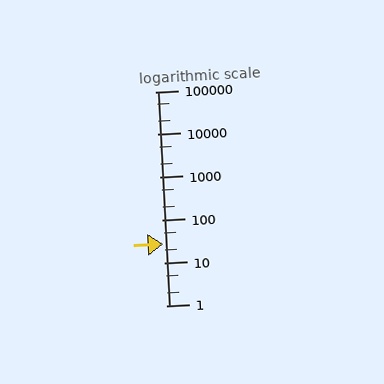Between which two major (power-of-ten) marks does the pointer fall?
The pointer is between 10 and 100.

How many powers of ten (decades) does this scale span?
The scale spans 5 decades, from 1 to 100000.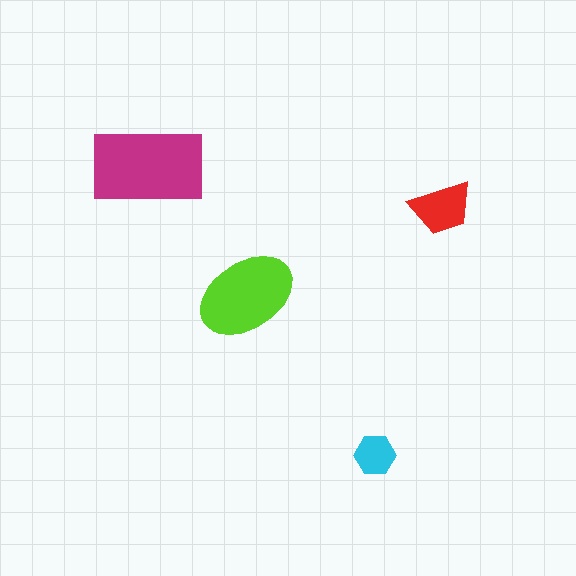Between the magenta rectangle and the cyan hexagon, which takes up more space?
The magenta rectangle.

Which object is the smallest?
The cyan hexagon.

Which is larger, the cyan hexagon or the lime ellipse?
The lime ellipse.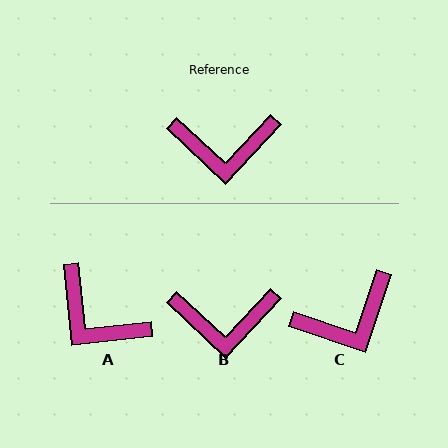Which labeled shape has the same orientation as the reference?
B.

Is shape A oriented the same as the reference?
No, it is off by about 41 degrees.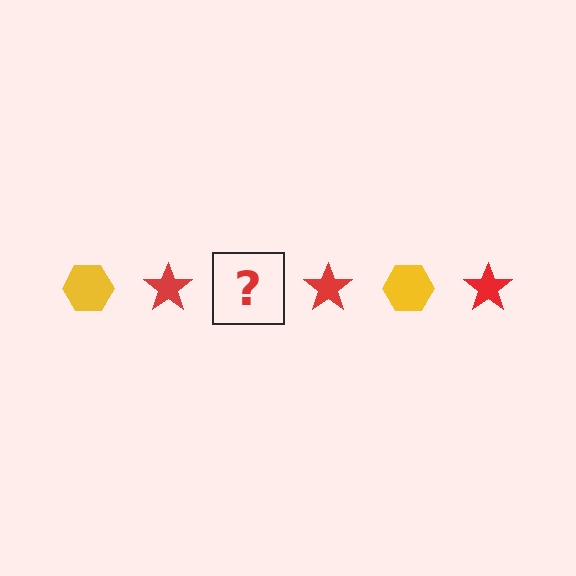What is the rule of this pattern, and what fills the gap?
The rule is that the pattern alternates between yellow hexagon and red star. The gap should be filled with a yellow hexagon.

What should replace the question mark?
The question mark should be replaced with a yellow hexagon.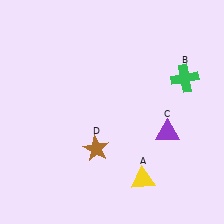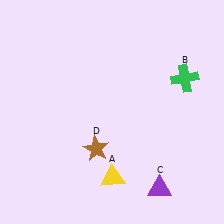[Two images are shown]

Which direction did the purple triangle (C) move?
The purple triangle (C) moved down.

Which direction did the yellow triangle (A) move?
The yellow triangle (A) moved left.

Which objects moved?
The objects that moved are: the yellow triangle (A), the purple triangle (C).